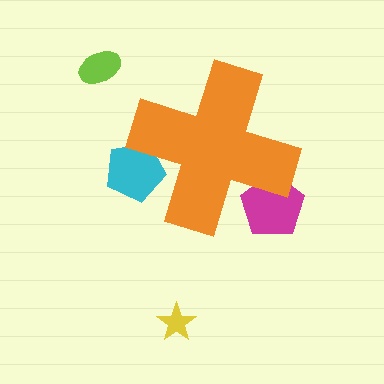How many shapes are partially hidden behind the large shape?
2 shapes are partially hidden.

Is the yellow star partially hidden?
No, the yellow star is fully visible.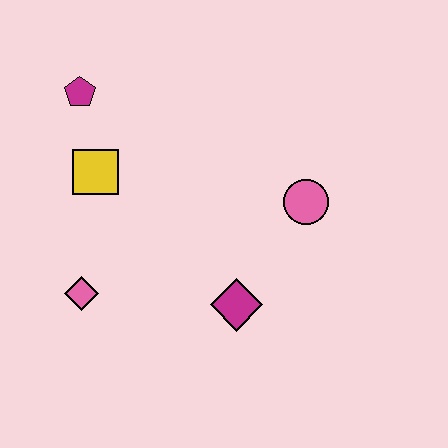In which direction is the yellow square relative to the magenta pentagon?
The yellow square is below the magenta pentagon.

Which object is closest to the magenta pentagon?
The yellow square is closest to the magenta pentagon.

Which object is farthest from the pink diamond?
The pink circle is farthest from the pink diamond.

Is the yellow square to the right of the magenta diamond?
No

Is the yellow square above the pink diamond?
Yes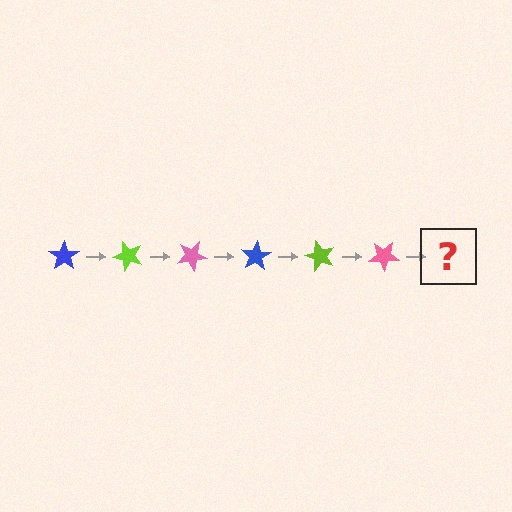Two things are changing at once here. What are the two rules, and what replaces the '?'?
The two rules are that it rotates 50 degrees each step and the color cycles through blue, lime, and pink. The '?' should be a blue star, rotated 300 degrees from the start.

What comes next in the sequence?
The next element should be a blue star, rotated 300 degrees from the start.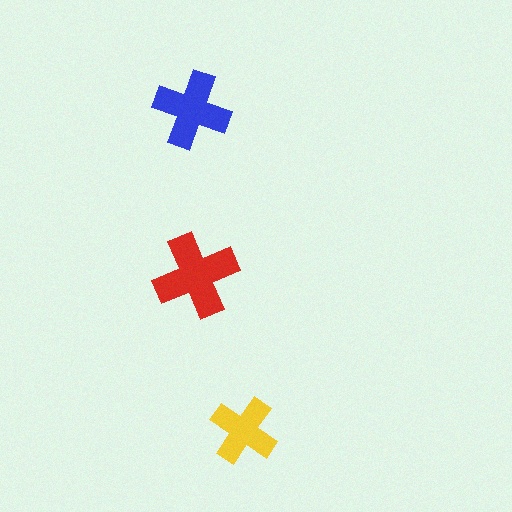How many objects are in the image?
There are 3 objects in the image.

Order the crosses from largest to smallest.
the red one, the blue one, the yellow one.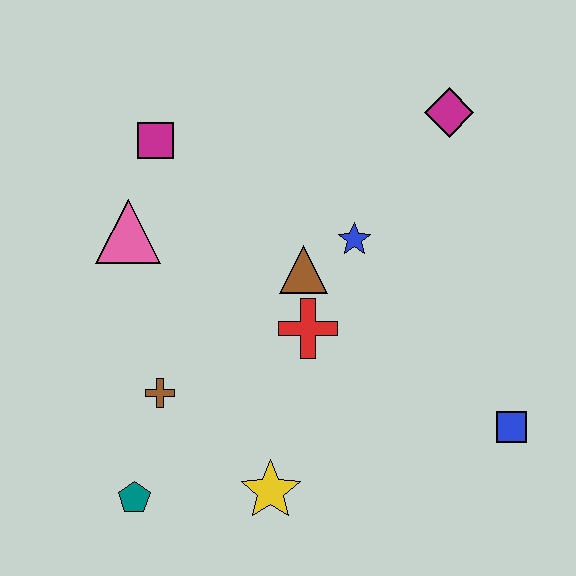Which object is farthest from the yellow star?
The magenta diamond is farthest from the yellow star.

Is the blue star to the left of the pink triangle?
No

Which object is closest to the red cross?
The brown triangle is closest to the red cross.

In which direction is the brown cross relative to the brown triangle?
The brown cross is to the left of the brown triangle.